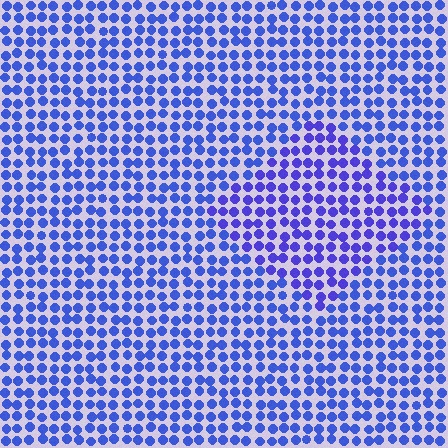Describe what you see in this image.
The image is filled with small blue elements in a uniform arrangement. A diamond-shaped region is visible where the elements are tinted to a slightly different hue, forming a subtle color boundary.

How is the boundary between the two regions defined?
The boundary is defined purely by a slight shift in hue (about 18 degrees). Spacing, size, and orientation are identical on both sides.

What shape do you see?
I see a diamond.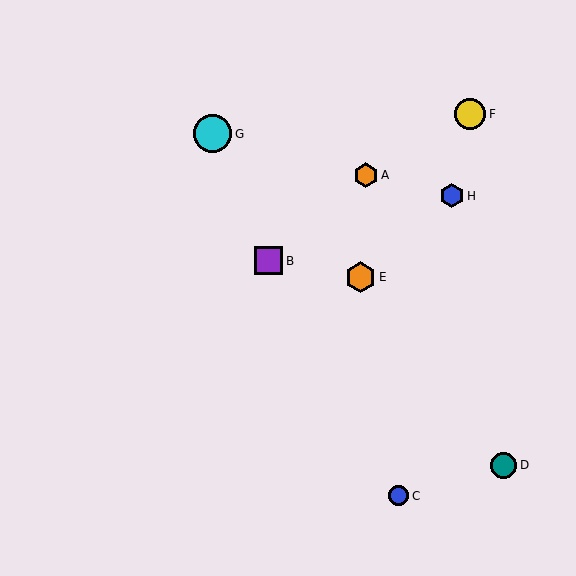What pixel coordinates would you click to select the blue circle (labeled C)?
Click at (399, 496) to select the blue circle C.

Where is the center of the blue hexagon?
The center of the blue hexagon is at (452, 196).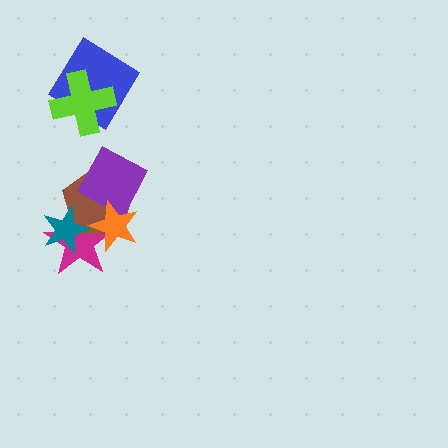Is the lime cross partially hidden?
No, no other shape covers it.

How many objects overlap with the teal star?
2 objects overlap with the teal star.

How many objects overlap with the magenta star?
3 objects overlap with the magenta star.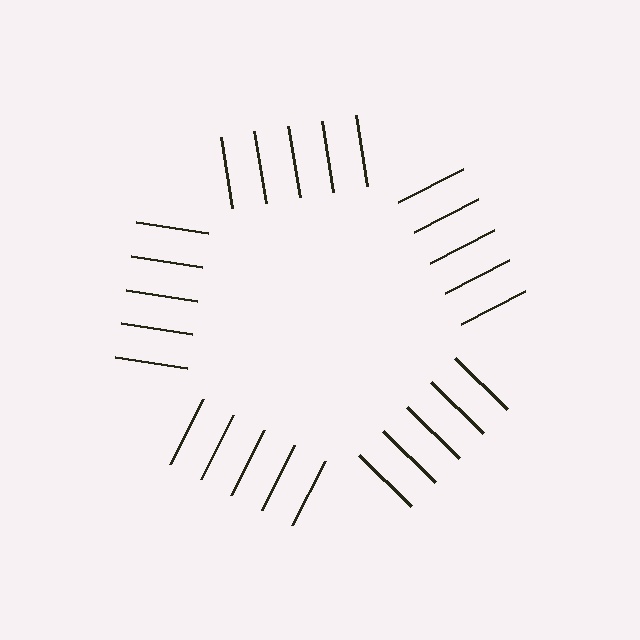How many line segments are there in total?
25 — 5 along each of the 5 edges.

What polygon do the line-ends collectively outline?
An illusory pentagon — the line segments terminate on its edges but no continuous stroke is drawn.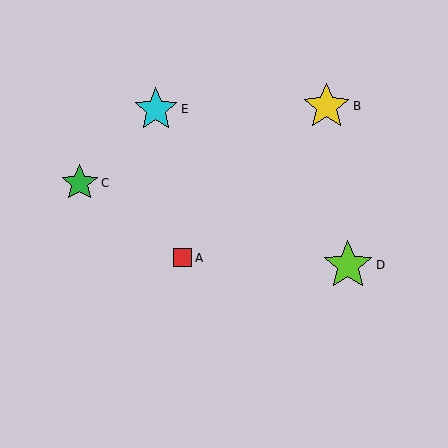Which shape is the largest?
The lime star (labeled D) is the largest.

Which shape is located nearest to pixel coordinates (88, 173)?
The green star (labeled C) at (80, 183) is nearest to that location.